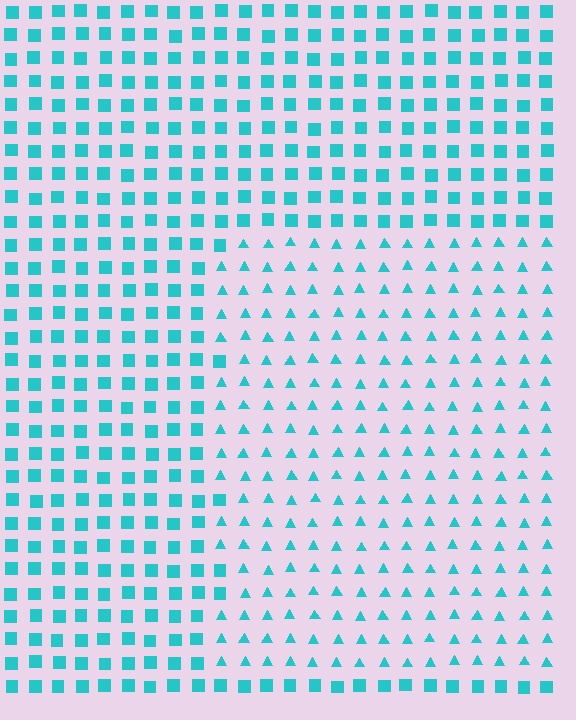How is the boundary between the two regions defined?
The boundary is defined by a change in element shape: triangles inside vs. squares outside. All elements share the same color and spacing.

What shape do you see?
I see a rectangle.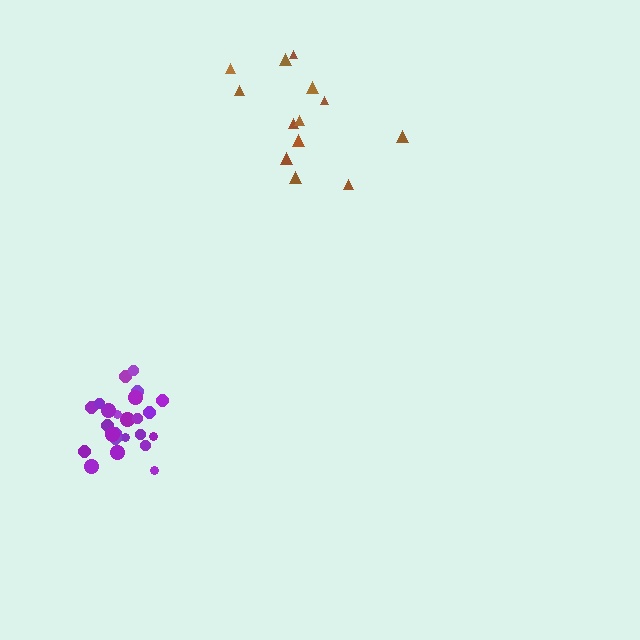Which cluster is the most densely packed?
Purple.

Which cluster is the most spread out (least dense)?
Brown.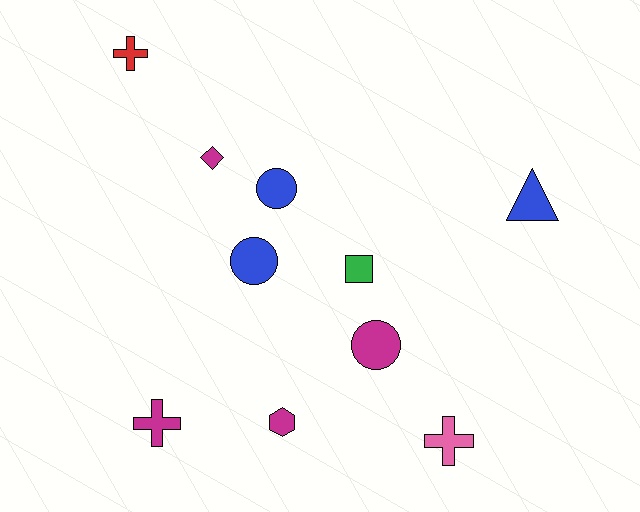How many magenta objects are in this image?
There are 4 magenta objects.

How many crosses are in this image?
There are 3 crosses.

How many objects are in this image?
There are 10 objects.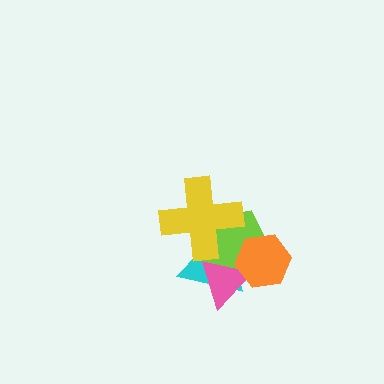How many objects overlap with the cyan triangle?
4 objects overlap with the cyan triangle.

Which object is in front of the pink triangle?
The orange hexagon is in front of the pink triangle.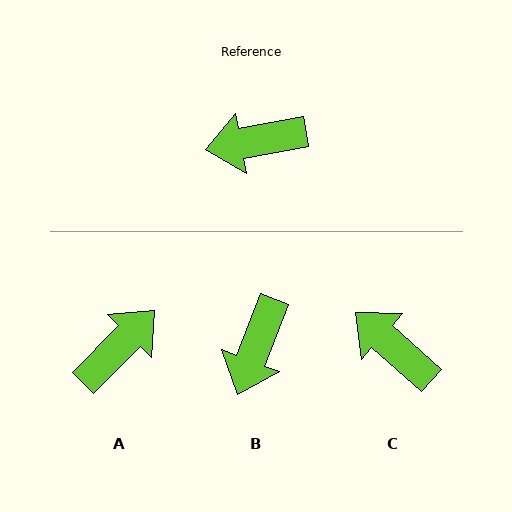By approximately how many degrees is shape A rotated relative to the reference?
Approximately 144 degrees clockwise.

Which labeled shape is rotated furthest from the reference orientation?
A, about 144 degrees away.